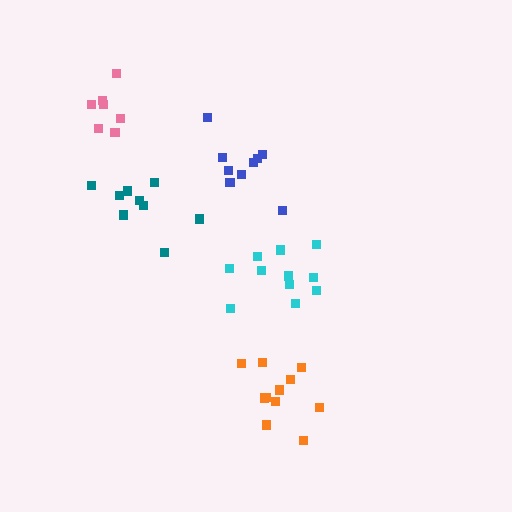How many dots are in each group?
Group 1: 11 dots, Group 2: 9 dots, Group 3: 9 dots, Group 4: 7 dots, Group 5: 11 dots (47 total).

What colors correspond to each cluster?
The clusters are colored: orange, teal, blue, pink, cyan.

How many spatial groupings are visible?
There are 5 spatial groupings.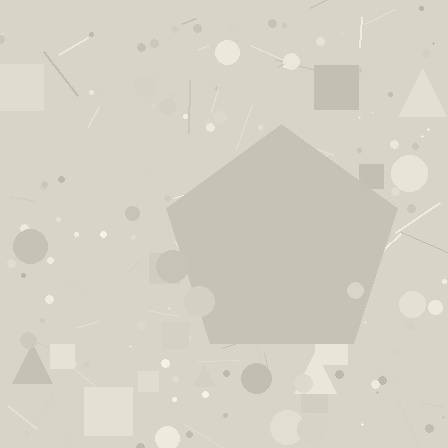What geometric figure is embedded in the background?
A pentagon is embedded in the background.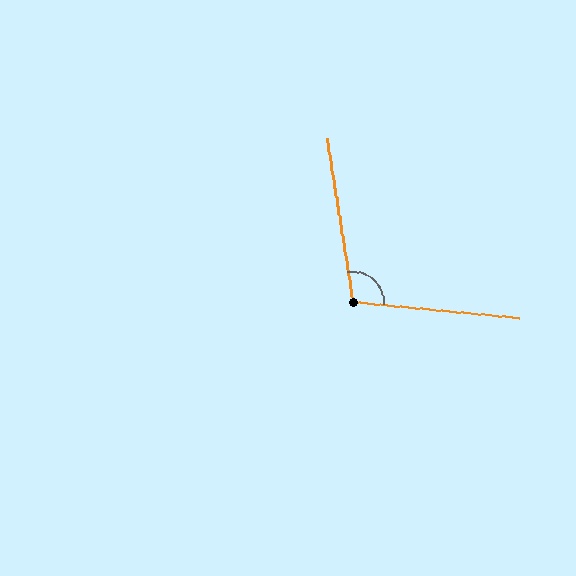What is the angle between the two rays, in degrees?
Approximately 104 degrees.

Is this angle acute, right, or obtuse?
It is obtuse.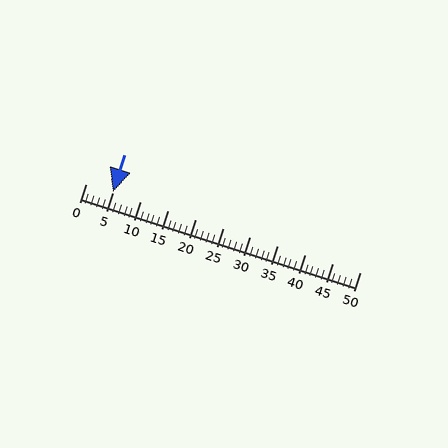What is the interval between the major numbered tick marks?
The major tick marks are spaced 5 units apart.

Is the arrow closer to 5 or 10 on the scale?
The arrow is closer to 5.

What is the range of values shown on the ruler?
The ruler shows values from 0 to 50.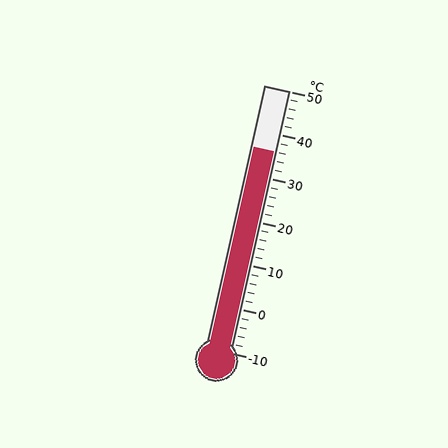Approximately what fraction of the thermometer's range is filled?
The thermometer is filled to approximately 75% of its range.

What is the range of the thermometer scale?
The thermometer scale ranges from -10°C to 50°C.